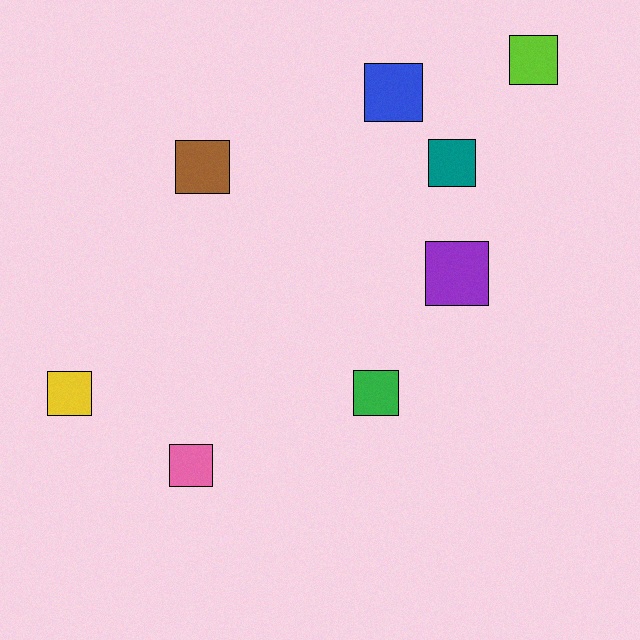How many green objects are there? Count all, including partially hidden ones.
There is 1 green object.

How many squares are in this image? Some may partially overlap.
There are 8 squares.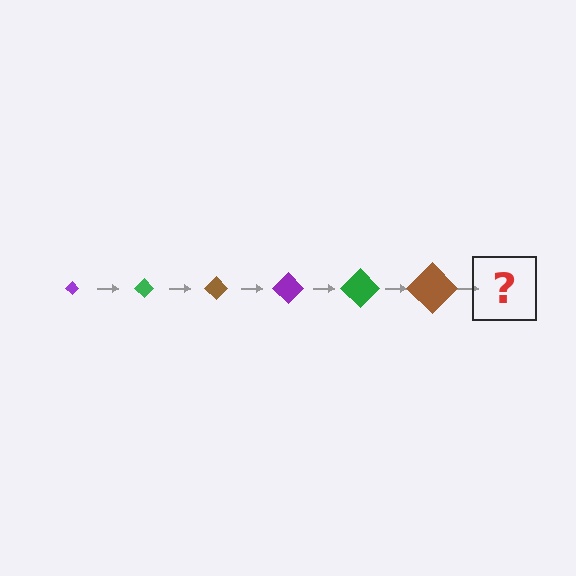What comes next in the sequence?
The next element should be a purple diamond, larger than the previous one.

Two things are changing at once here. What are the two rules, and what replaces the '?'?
The two rules are that the diamond grows larger each step and the color cycles through purple, green, and brown. The '?' should be a purple diamond, larger than the previous one.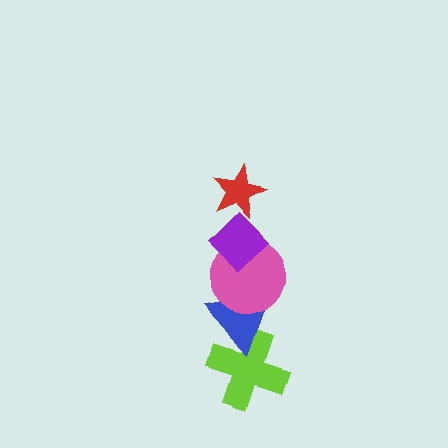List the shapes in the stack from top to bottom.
From top to bottom: the red star, the purple diamond, the pink circle, the blue triangle, the lime cross.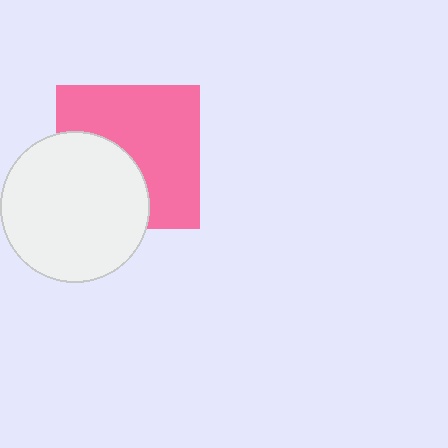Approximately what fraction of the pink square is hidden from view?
Roughly 39% of the pink square is hidden behind the white circle.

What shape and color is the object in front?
The object in front is a white circle.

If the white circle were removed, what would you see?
You would see the complete pink square.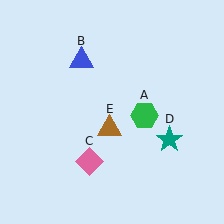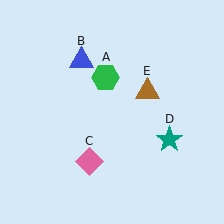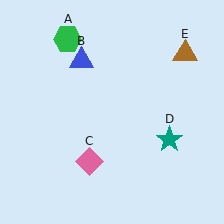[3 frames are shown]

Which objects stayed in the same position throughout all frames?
Blue triangle (object B) and pink diamond (object C) and teal star (object D) remained stationary.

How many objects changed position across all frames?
2 objects changed position: green hexagon (object A), brown triangle (object E).